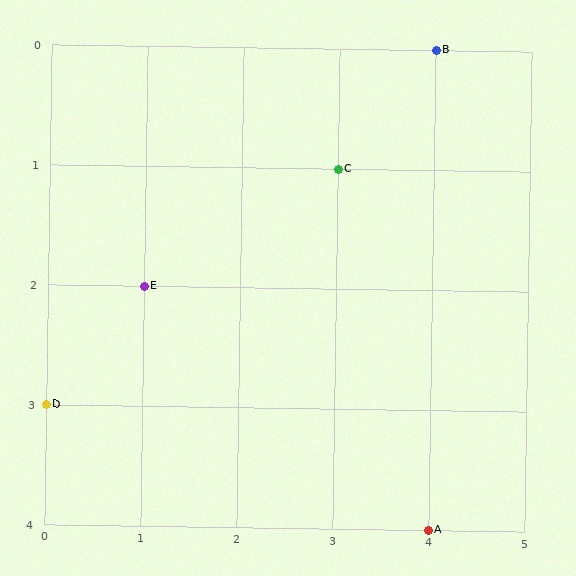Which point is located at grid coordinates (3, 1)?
Point C is at (3, 1).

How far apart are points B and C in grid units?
Points B and C are 1 column and 1 row apart (about 1.4 grid units diagonally).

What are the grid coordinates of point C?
Point C is at grid coordinates (3, 1).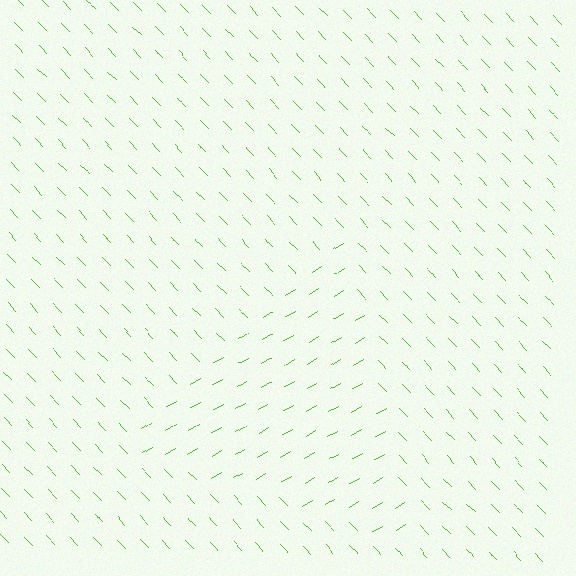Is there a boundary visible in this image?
Yes, there is a texture boundary formed by a change in line orientation.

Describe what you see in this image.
The image is filled with small lime line segments. A triangle region in the image has lines oriented differently from the surrounding lines, creating a visible texture boundary.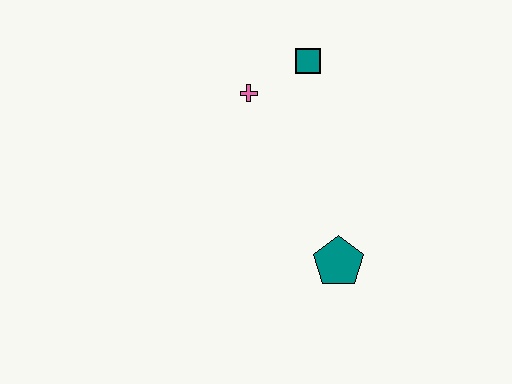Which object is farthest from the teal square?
The teal pentagon is farthest from the teal square.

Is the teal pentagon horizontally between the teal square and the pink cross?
No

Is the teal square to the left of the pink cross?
No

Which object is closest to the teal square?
The pink cross is closest to the teal square.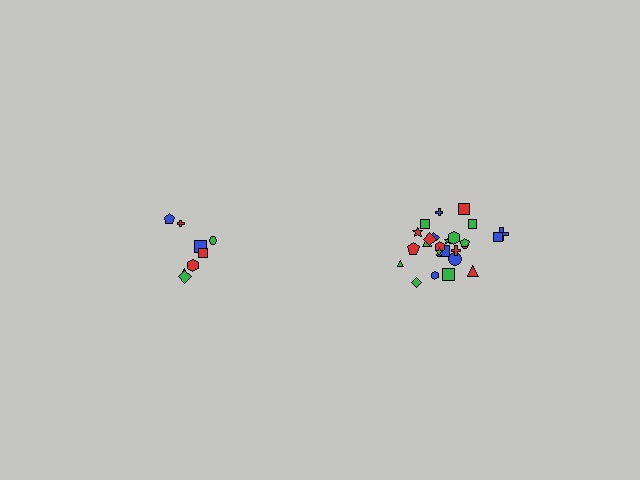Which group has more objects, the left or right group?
The right group.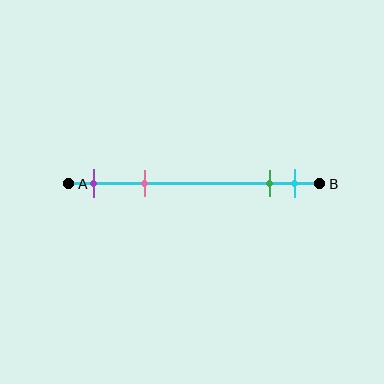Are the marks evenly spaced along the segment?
No, the marks are not evenly spaced.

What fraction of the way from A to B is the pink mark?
The pink mark is approximately 30% (0.3) of the way from A to B.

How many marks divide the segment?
There are 4 marks dividing the segment.